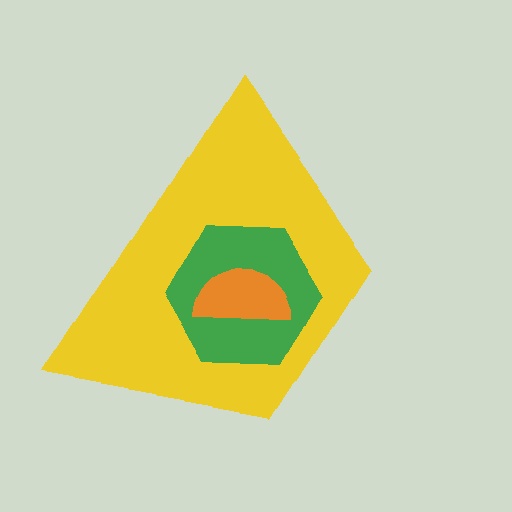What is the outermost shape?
The yellow trapezoid.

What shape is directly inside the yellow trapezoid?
The green hexagon.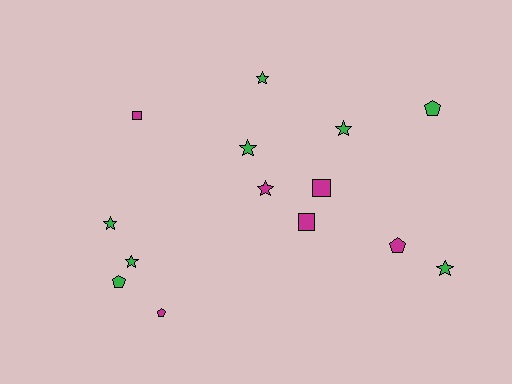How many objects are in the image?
There are 14 objects.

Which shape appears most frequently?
Star, with 7 objects.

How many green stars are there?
There are 6 green stars.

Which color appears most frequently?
Green, with 8 objects.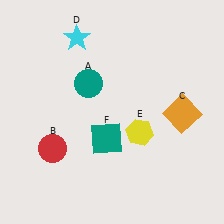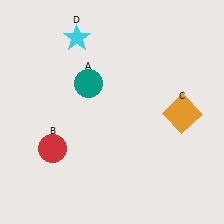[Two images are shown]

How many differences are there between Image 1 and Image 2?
There are 2 differences between the two images.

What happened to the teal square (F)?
The teal square (F) was removed in Image 2. It was in the bottom-left area of Image 1.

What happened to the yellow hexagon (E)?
The yellow hexagon (E) was removed in Image 2. It was in the bottom-right area of Image 1.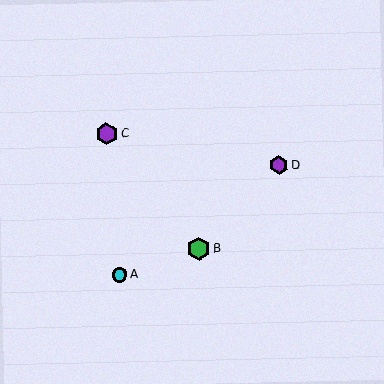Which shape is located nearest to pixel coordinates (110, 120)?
The purple hexagon (labeled C) at (107, 134) is nearest to that location.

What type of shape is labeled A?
Shape A is a cyan circle.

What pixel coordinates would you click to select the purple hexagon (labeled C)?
Click at (107, 134) to select the purple hexagon C.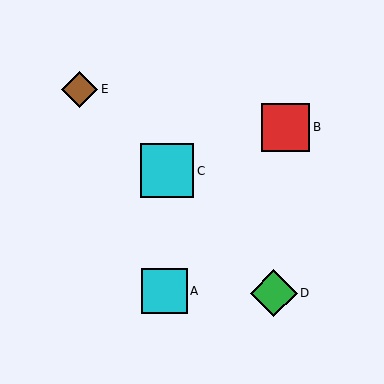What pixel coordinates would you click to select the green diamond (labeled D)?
Click at (274, 293) to select the green diamond D.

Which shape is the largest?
The cyan square (labeled C) is the largest.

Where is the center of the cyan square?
The center of the cyan square is at (165, 291).